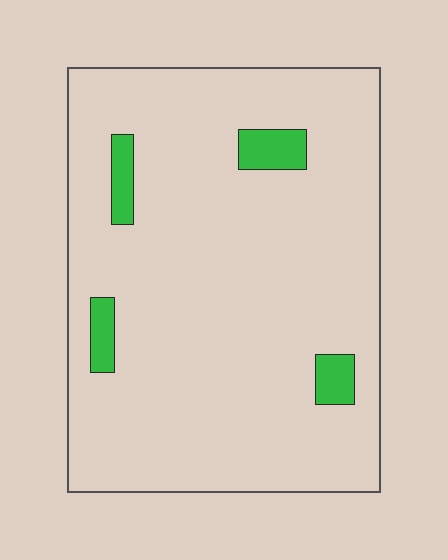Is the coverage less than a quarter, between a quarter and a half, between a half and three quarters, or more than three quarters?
Less than a quarter.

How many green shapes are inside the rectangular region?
4.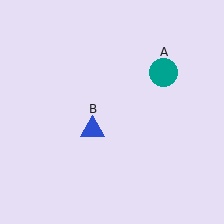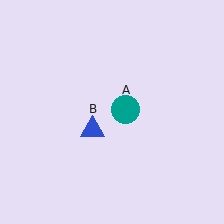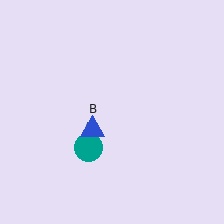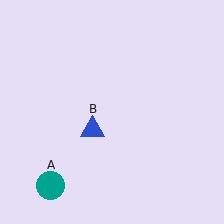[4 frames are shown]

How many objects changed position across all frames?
1 object changed position: teal circle (object A).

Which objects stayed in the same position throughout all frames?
Blue triangle (object B) remained stationary.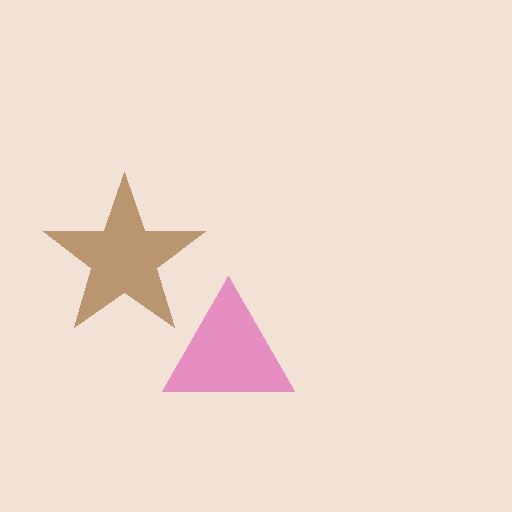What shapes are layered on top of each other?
The layered shapes are: a brown star, a pink triangle.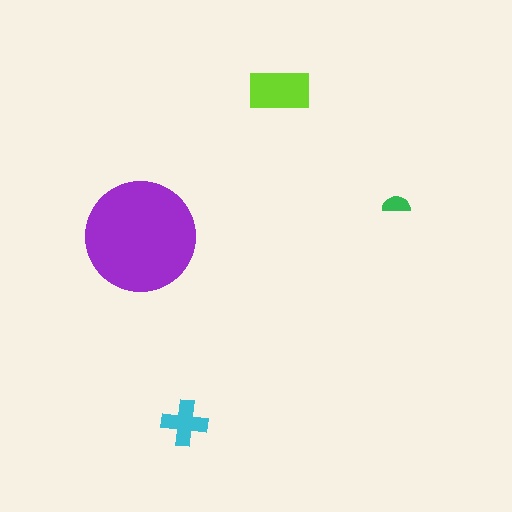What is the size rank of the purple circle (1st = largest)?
1st.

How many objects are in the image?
There are 4 objects in the image.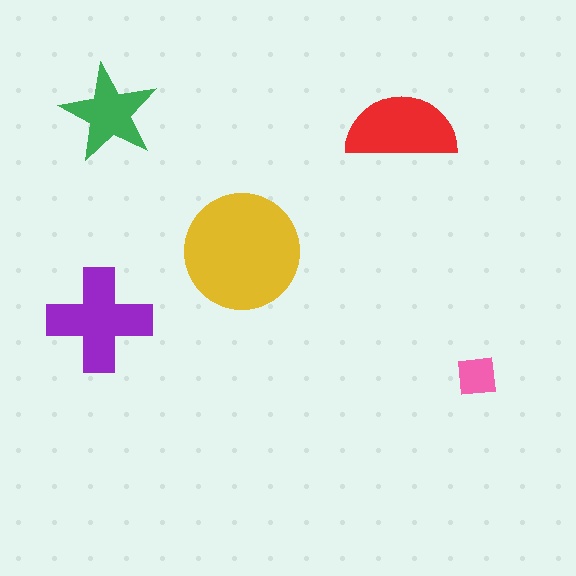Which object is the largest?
The yellow circle.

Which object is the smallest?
The pink square.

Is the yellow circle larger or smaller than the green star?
Larger.